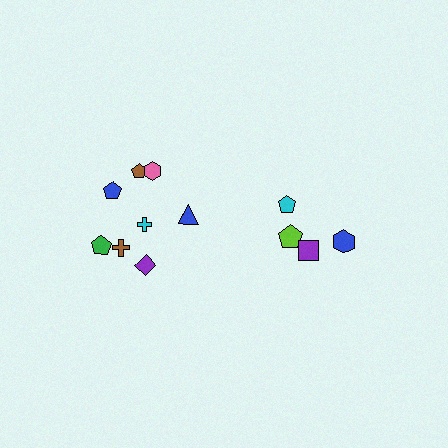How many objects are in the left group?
There are 8 objects.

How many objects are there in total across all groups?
There are 12 objects.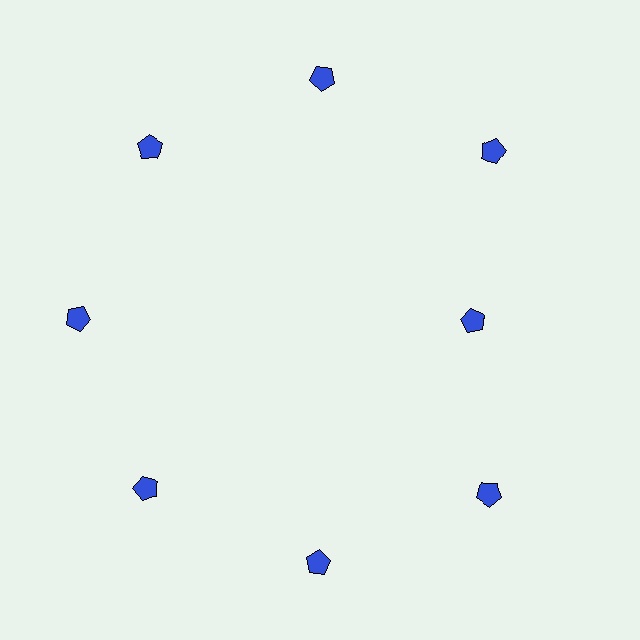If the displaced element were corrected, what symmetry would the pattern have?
It would have 8-fold rotational symmetry — the pattern would map onto itself every 45 degrees.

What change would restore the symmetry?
The symmetry would be restored by moving it outward, back onto the ring so that all 8 pentagons sit at equal angles and equal distance from the center.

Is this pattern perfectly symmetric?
No. The 8 blue pentagons are arranged in a ring, but one element near the 3 o'clock position is pulled inward toward the center, breaking the 8-fold rotational symmetry.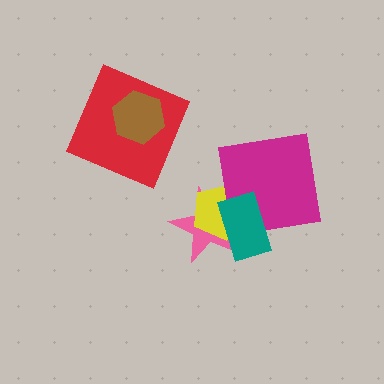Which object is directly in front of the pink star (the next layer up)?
The yellow pentagon is directly in front of the pink star.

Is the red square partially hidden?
Yes, it is partially covered by another shape.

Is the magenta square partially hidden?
Yes, it is partially covered by another shape.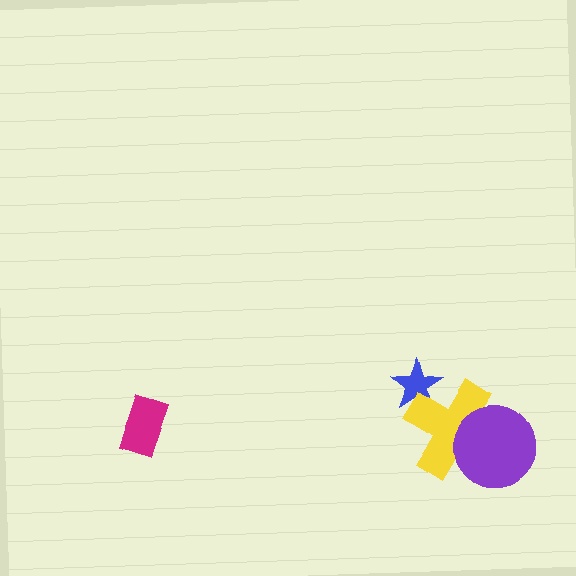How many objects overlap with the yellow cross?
2 objects overlap with the yellow cross.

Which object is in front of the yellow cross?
The purple circle is in front of the yellow cross.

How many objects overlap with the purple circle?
1 object overlaps with the purple circle.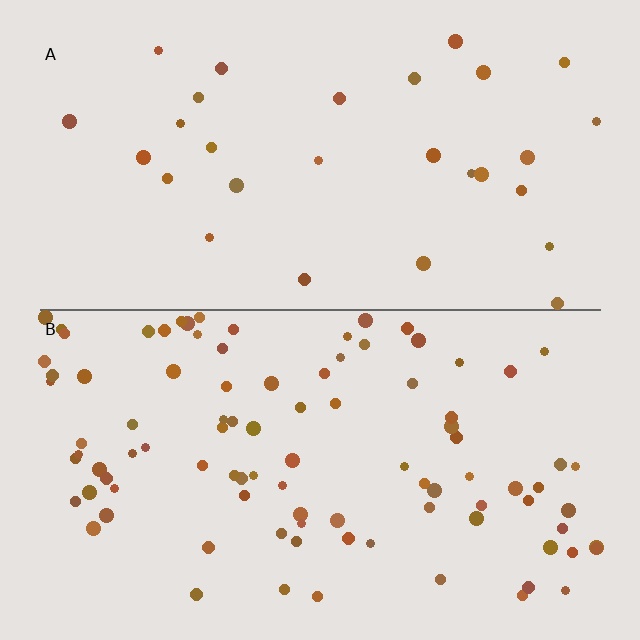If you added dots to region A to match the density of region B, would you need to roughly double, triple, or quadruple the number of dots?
Approximately triple.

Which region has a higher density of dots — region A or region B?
B (the bottom).